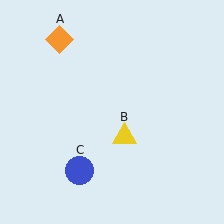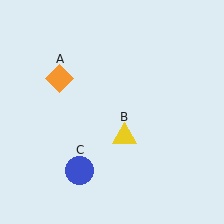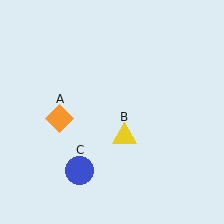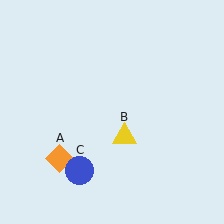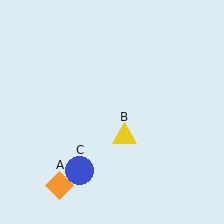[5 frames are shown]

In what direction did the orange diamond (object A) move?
The orange diamond (object A) moved down.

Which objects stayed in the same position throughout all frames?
Yellow triangle (object B) and blue circle (object C) remained stationary.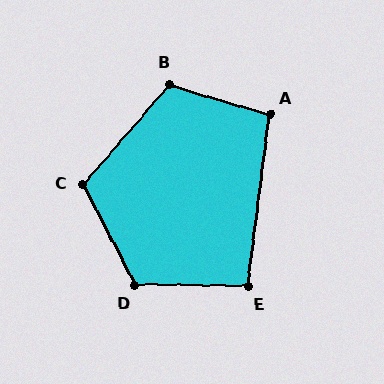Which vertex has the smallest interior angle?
E, at approximately 97 degrees.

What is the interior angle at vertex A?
Approximately 99 degrees (obtuse).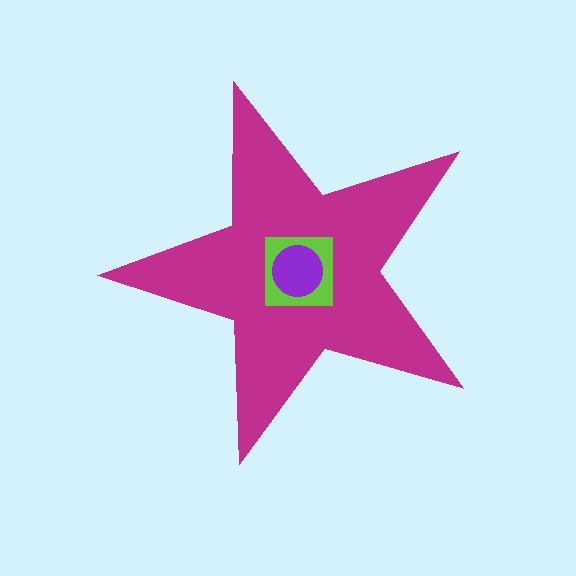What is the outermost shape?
The magenta star.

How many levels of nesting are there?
3.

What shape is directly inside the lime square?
The purple circle.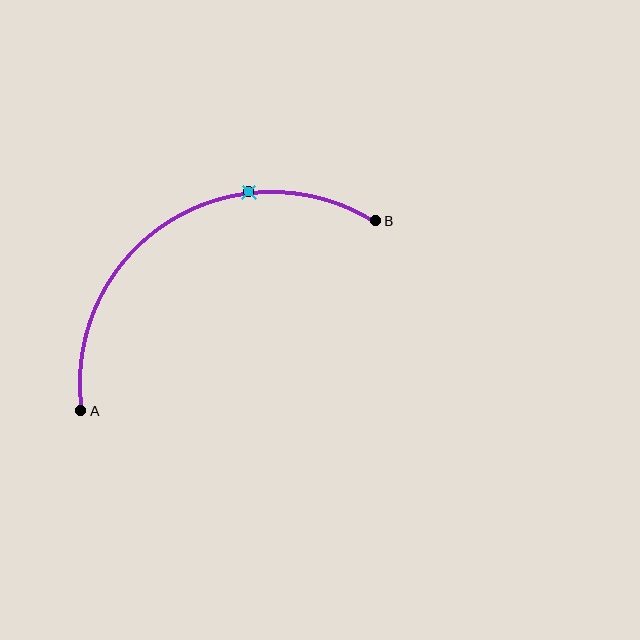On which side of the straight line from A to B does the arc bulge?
The arc bulges above the straight line connecting A and B.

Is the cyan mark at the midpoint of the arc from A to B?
No. The cyan mark lies on the arc but is closer to endpoint B. The arc midpoint would be at the point on the curve equidistant along the arc from both A and B.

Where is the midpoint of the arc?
The arc midpoint is the point on the curve farthest from the straight line joining A and B. It sits above that line.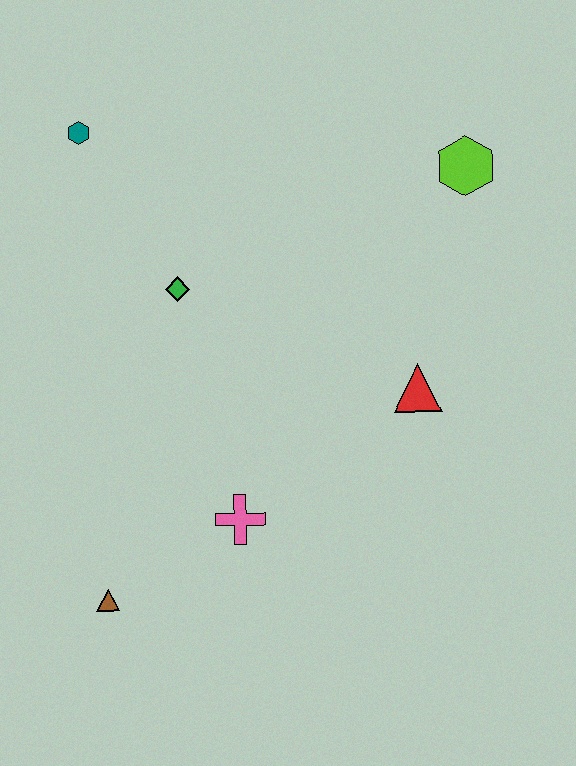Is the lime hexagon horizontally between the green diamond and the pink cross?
No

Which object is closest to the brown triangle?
The pink cross is closest to the brown triangle.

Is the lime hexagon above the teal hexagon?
No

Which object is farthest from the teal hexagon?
The brown triangle is farthest from the teal hexagon.